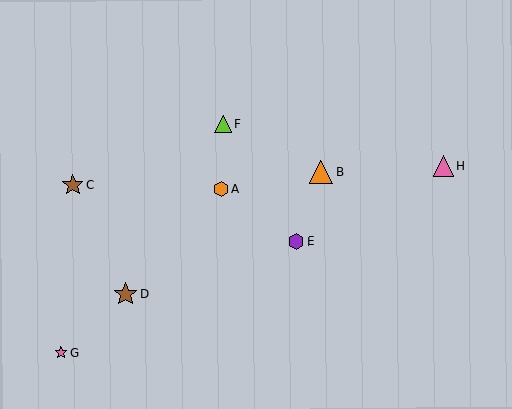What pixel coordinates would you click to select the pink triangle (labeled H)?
Click at (443, 166) to select the pink triangle H.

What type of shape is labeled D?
Shape D is a brown star.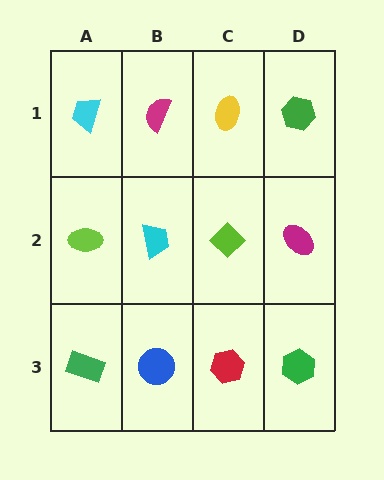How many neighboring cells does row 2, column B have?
4.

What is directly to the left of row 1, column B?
A cyan trapezoid.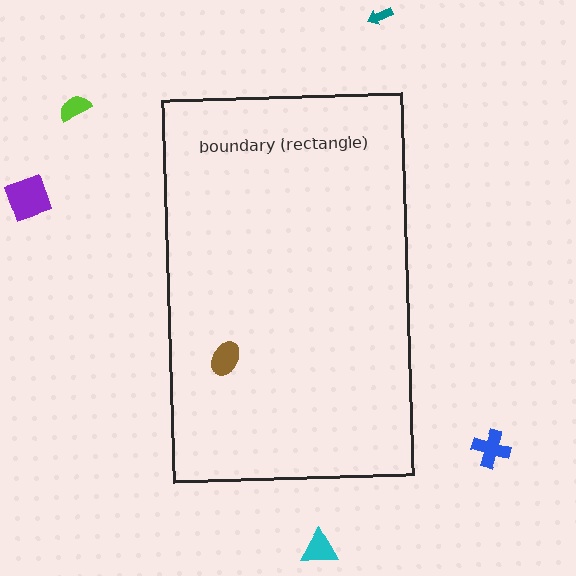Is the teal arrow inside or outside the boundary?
Outside.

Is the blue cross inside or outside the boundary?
Outside.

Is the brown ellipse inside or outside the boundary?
Inside.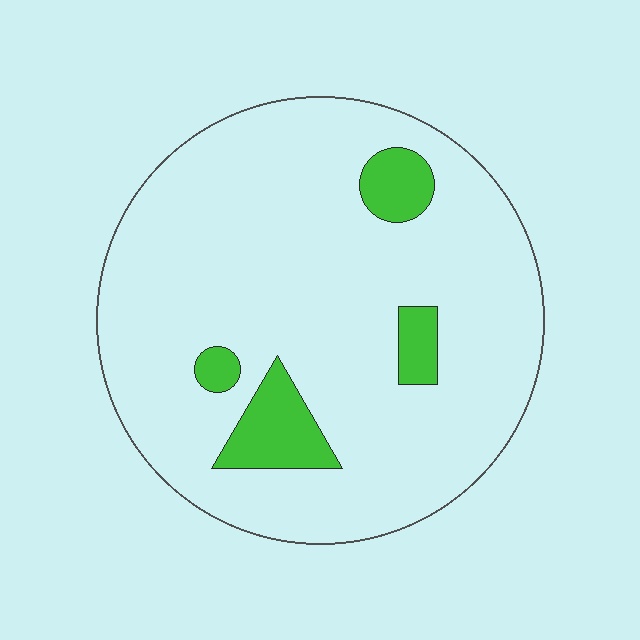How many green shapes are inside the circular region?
4.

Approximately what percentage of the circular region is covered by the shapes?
Approximately 10%.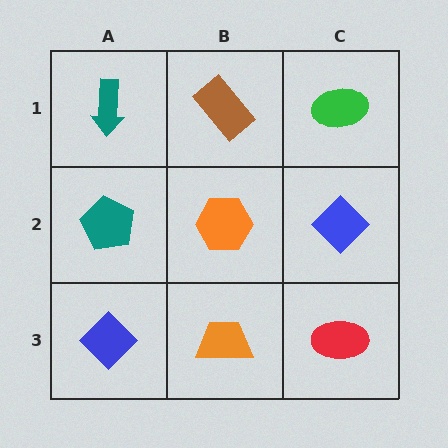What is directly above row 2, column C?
A green ellipse.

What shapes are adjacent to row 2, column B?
A brown rectangle (row 1, column B), an orange trapezoid (row 3, column B), a teal pentagon (row 2, column A), a blue diamond (row 2, column C).